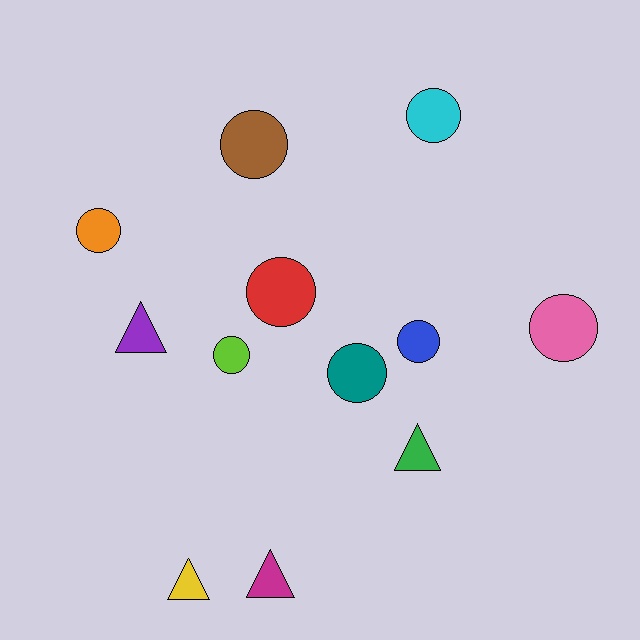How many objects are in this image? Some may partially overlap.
There are 12 objects.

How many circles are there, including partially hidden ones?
There are 8 circles.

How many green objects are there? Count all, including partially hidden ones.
There is 1 green object.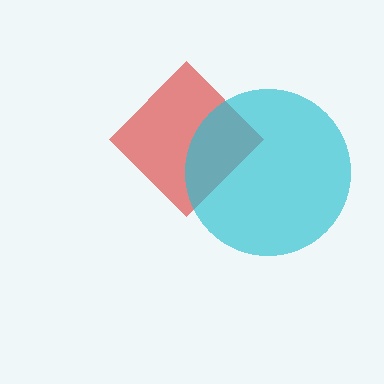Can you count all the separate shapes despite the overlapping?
Yes, there are 2 separate shapes.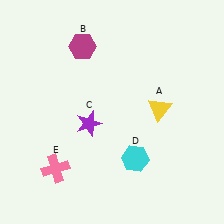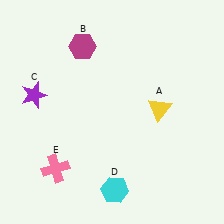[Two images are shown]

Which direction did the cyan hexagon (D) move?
The cyan hexagon (D) moved down.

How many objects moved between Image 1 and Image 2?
2 objects moved between the two images.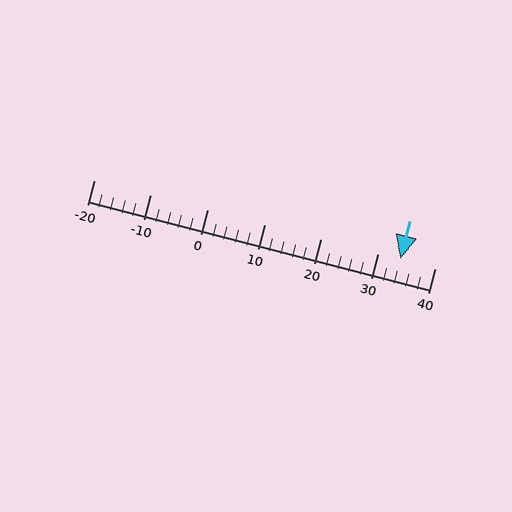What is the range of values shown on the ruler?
The ruler shows values from -20 to 40.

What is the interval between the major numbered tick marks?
The major tick marks are spaced 10 units apart.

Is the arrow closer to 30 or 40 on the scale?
The arrow is closer to 30.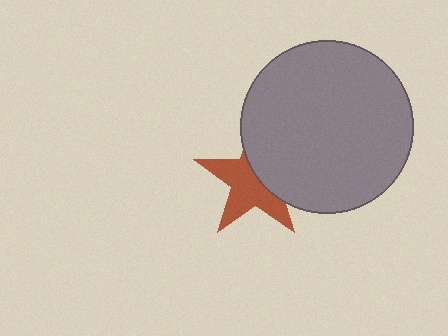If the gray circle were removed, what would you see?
You would see the complete brown star.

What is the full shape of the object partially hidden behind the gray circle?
The partially hidden object is a brown star.